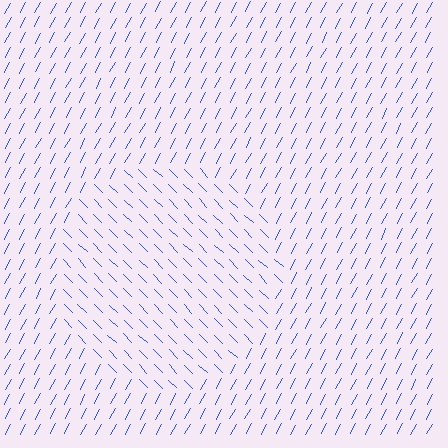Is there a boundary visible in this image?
Yes, there is a texture boundary formed by a change in line orientation.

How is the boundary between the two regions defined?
The boundary is defined purely by a change in line orientation (approximately 73 degrees difference). All lines are the same color and thickness.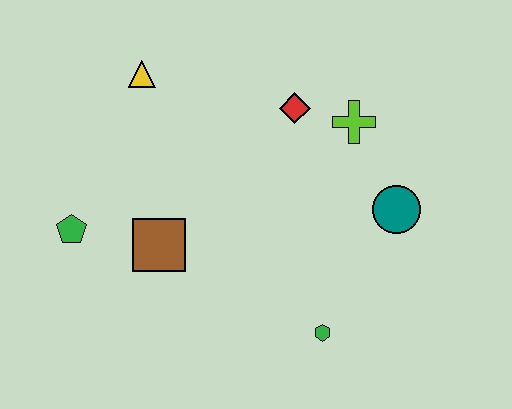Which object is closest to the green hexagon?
The teal circle is closest to the green hexagon.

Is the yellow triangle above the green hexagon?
Yes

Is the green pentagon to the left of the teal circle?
Yes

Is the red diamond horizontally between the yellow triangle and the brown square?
No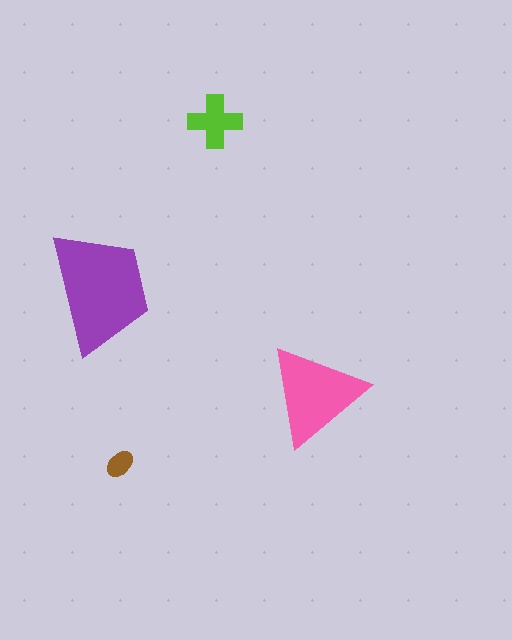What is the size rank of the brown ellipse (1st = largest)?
4th.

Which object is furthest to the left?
The purple trapezoid is leftmost.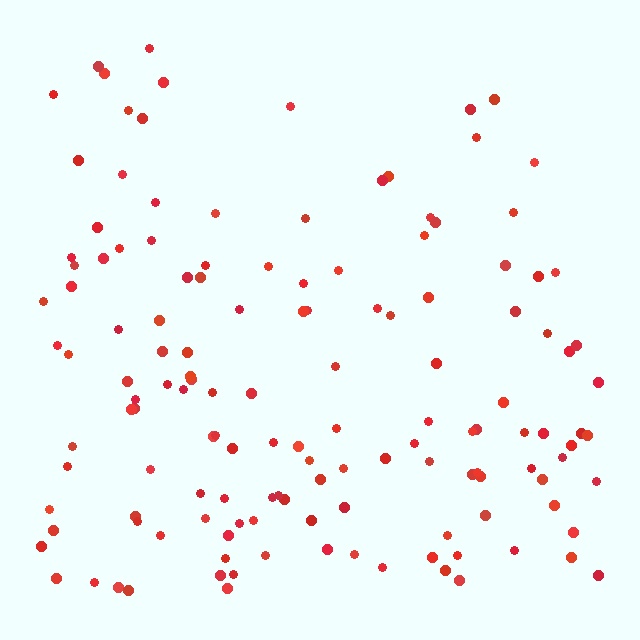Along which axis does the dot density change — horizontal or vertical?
Vertical.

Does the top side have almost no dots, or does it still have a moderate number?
Still a moderate number, just noticeably fewer than the bottom.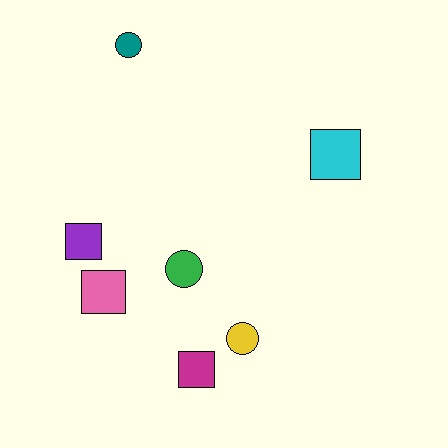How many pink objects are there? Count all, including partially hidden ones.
There is 1 pink object.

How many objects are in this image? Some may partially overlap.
There are 7 objects.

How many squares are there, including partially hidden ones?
There are 4 squares.